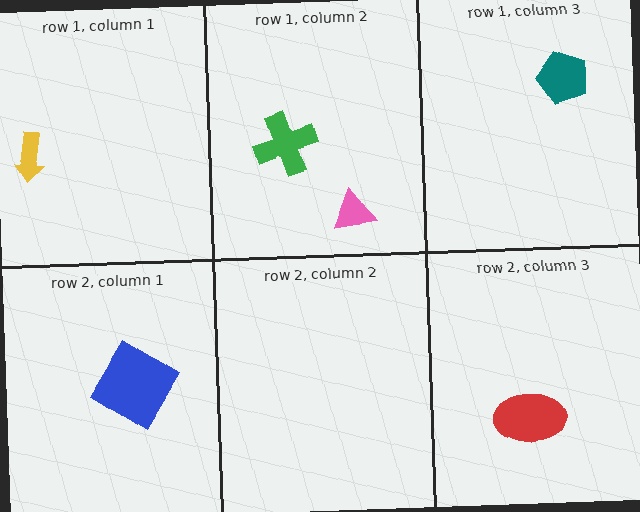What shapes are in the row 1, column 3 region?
The teal pentagon.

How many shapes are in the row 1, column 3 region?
1.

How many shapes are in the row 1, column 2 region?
2.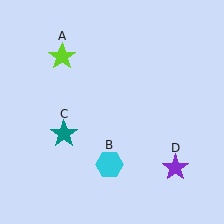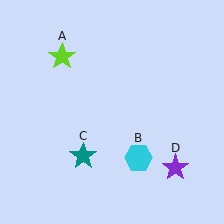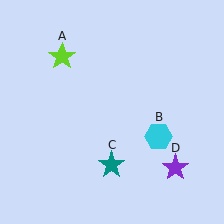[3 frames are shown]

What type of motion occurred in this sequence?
The cyan hexagon (object B), teal star (object C) rotated counterclockwise around the center of the scene.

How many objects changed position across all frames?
2 objects changed position: cyan hexagon (object B), teal star (object C).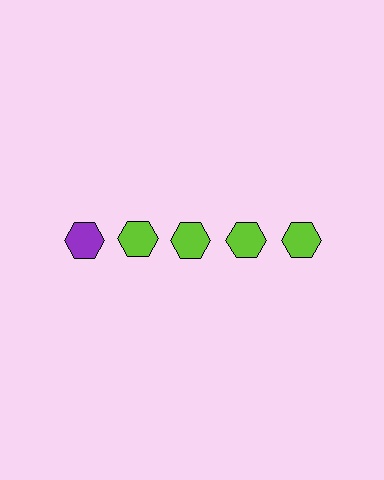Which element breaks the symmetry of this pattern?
The purple hexagon in the top row, leftmost column breaks the symmetry. All other shapes are lime hexagons.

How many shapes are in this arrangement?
There are 5 shapes arranged in a grid pattern.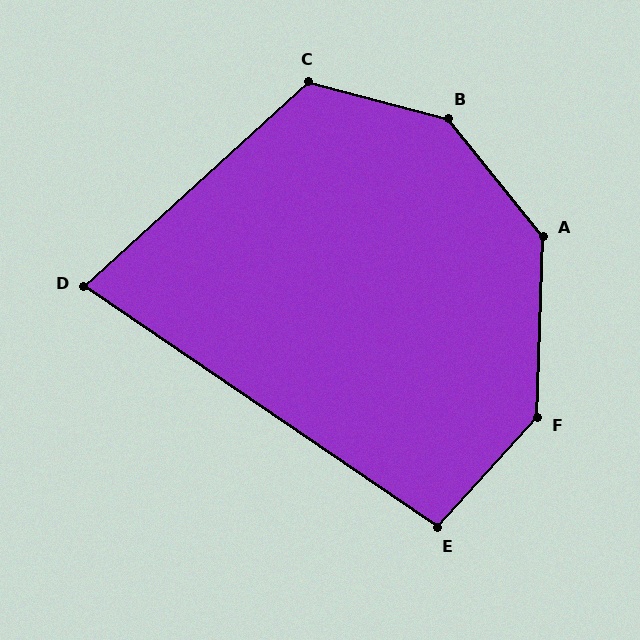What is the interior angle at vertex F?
Approximately 139 degrees (obtuse).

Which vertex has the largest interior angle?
B, at approximately 144 degrees.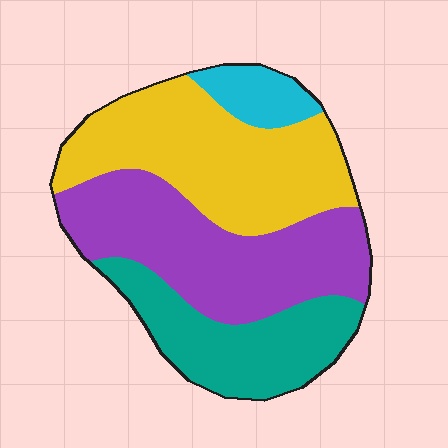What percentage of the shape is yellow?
Yellow takes up about one third (1/3) of the shape.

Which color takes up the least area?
Cyan, at roughly 5%.